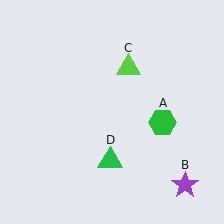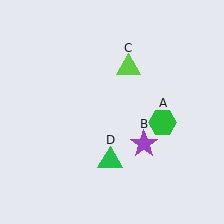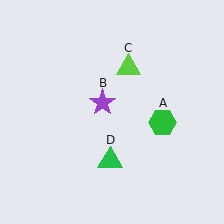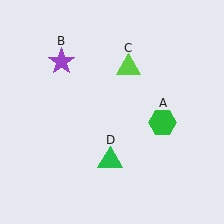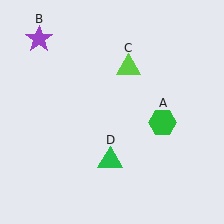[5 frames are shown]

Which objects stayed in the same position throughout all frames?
Green hexagon (object A) and lime triangle (object C) and green triangle (object D) remained stationary.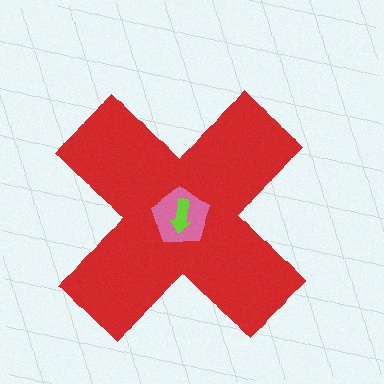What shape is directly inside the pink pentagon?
The lime arrow.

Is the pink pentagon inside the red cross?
Yes.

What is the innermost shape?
The lime arrow.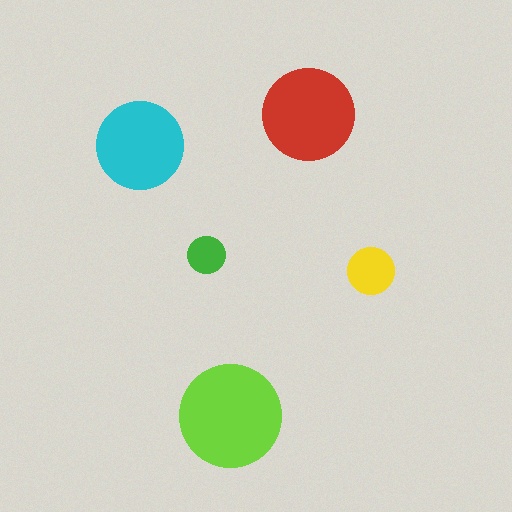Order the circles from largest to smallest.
the lime one, the red one, the cyan one, the yellow one, the green one.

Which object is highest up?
The red circle is topmost.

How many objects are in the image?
There are 5 objects in the image.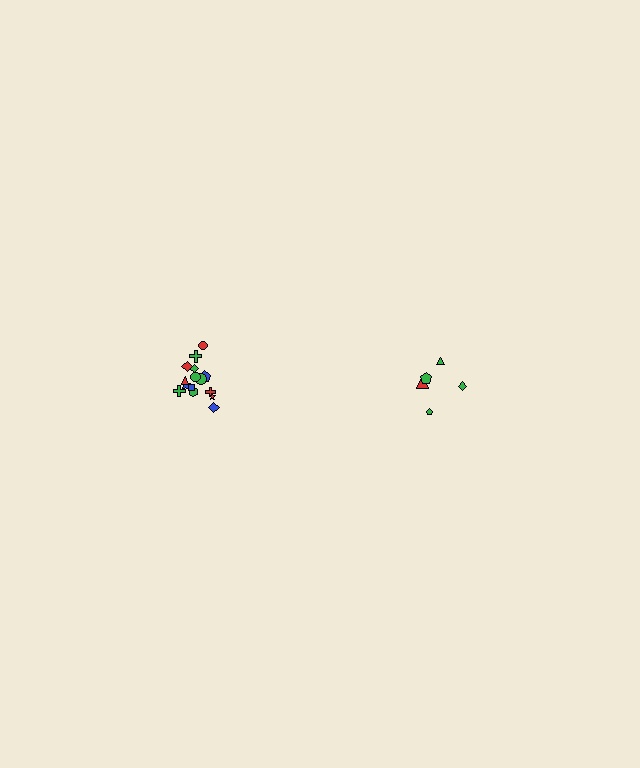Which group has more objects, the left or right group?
The left group.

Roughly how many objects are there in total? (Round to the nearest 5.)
Roughly 20 objects in total.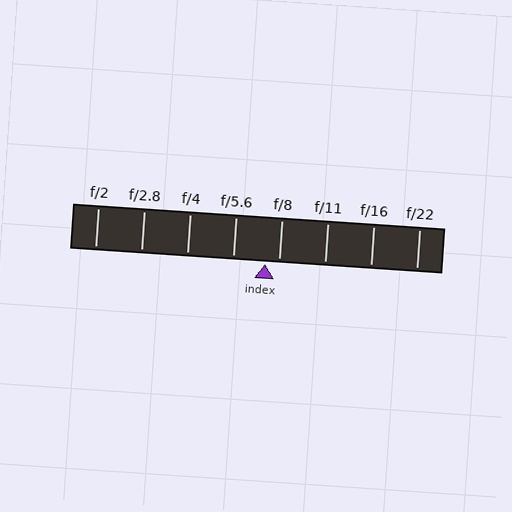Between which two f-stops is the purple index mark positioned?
The index mark is between f/5.6 and f/8.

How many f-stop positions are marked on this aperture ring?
There are 8 f-stop positions marked.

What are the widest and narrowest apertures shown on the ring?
The widest aperture shown is f/2 and the narrowest is f/22.